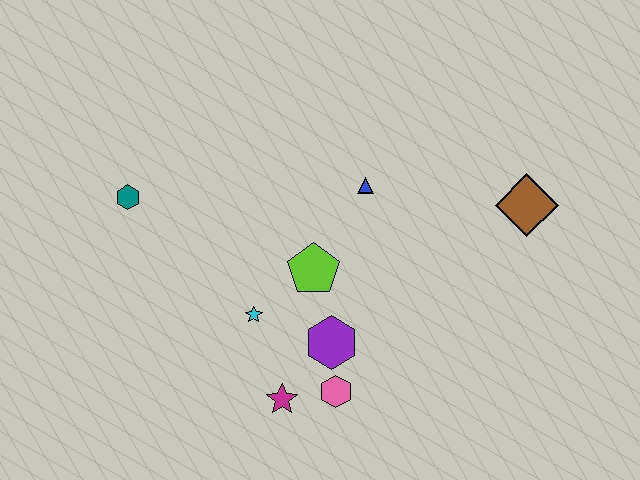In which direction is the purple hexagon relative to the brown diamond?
The purple hexagon is to the left of the brown diamond.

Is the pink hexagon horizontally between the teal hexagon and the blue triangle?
Yes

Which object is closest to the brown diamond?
The blue triangle is closest to the brown diamond.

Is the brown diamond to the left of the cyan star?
No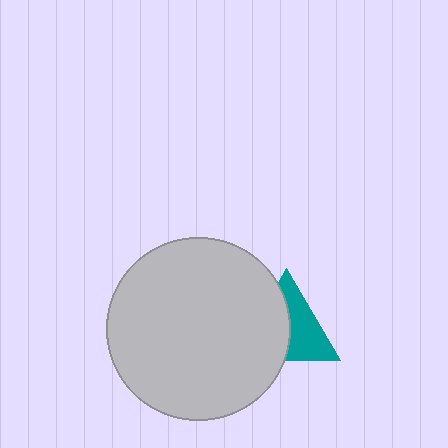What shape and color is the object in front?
The object in front is a light gray circle.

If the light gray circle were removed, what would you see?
You would see the complete teal triangle.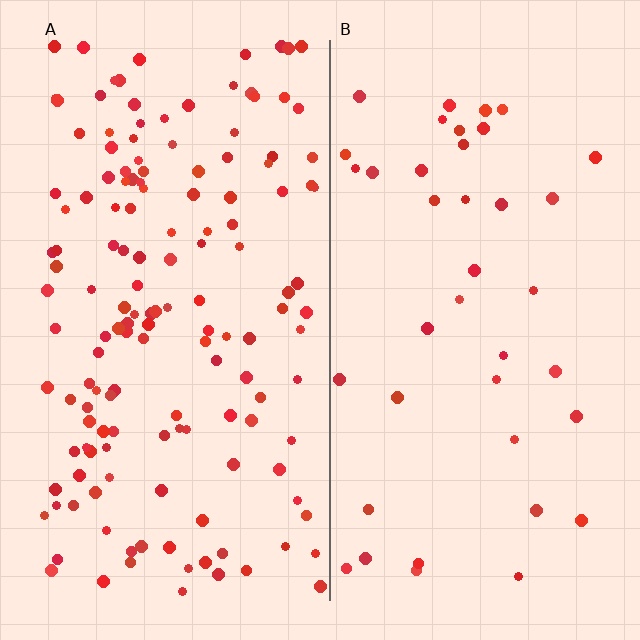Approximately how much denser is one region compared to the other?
Approximately 3.7× — region A over region B.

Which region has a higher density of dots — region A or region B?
A (the left).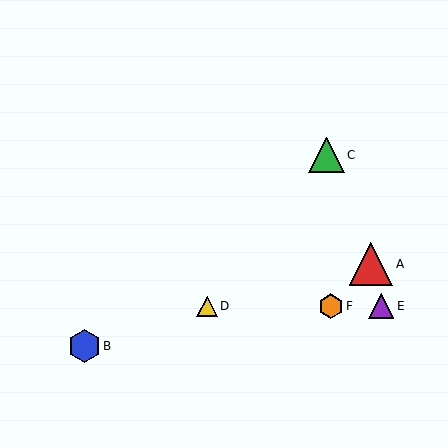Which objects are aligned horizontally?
Objects D, E, F are aligned horizontally.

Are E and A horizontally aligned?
No, E is at y≈306 and A is at y≈264.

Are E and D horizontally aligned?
Yes, both are at y≈306.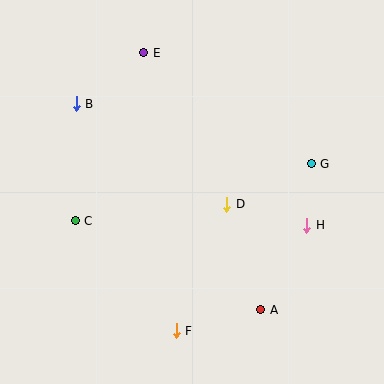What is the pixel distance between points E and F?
The distance between E and F is 280 pixels.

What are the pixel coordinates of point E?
Point E is at (144, 53).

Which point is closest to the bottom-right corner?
Point A is closest to the bottom-right corner.